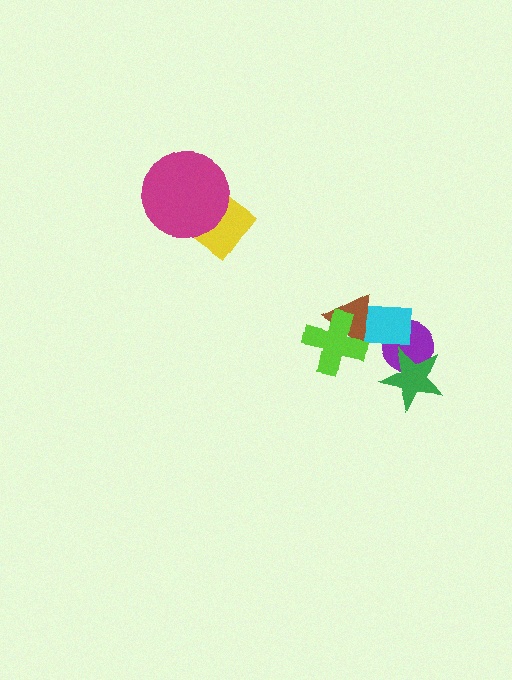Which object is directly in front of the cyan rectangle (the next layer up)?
The brown triangle is directly in front of the cyan rectangle.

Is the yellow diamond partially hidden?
Yes, it is partially covered by another shape.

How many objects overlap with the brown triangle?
2 objects overlap with the brown triangle.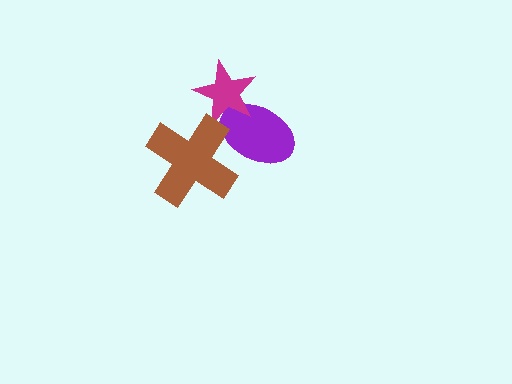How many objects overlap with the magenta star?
1 object overlaps with the magenta star.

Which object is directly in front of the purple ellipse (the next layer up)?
The magenta star is directly in front of the purple ellipse.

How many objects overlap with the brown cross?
1 object overlaps with the brown cross.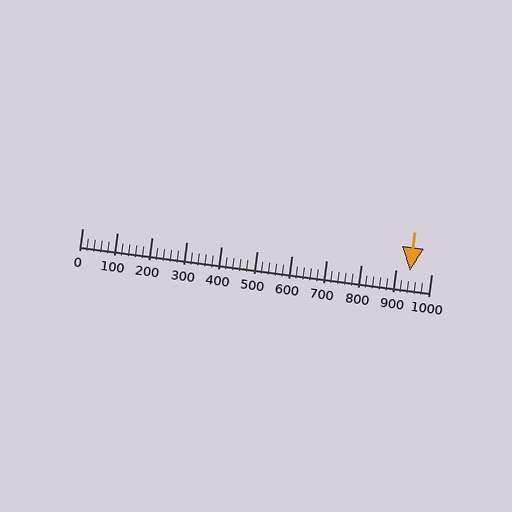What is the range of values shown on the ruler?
The ruler shows values from 0 to 1000.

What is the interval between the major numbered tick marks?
The major tick marks are spaced 100 units apart.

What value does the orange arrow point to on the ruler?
The orange arrow points to approximately 940.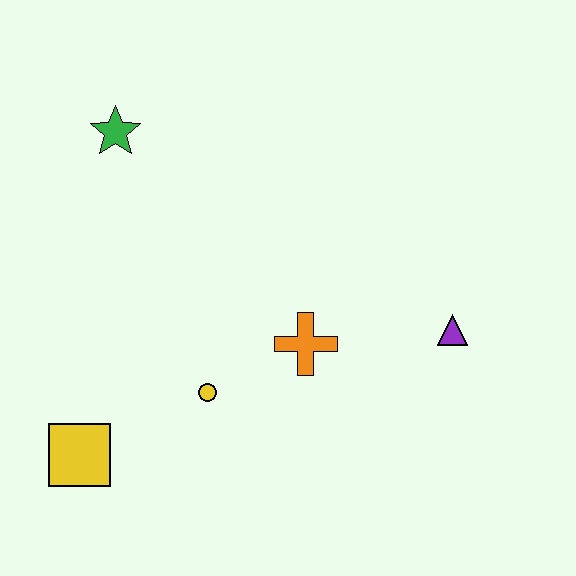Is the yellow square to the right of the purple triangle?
No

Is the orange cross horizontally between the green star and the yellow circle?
No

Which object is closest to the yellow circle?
The orange cross is closest to the yellow circle.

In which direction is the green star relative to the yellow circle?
The green star is above the yellow circle.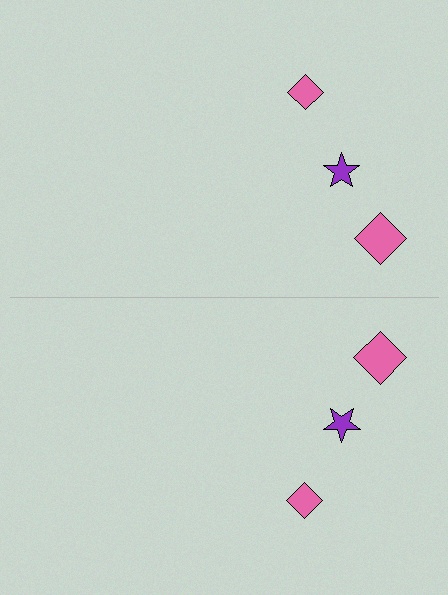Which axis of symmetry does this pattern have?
The pattern has a horizontal axis of symmetry running through the center of the image.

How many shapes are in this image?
There are 6 shapes in this image.